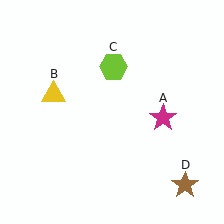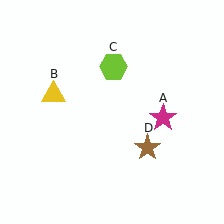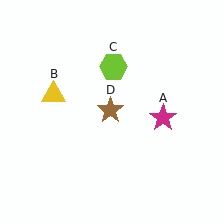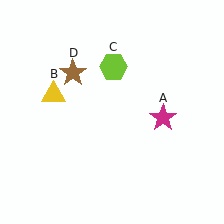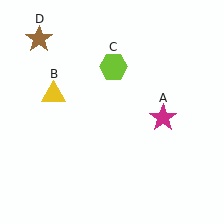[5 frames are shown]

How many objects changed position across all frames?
1 object changed position: brown star (object D).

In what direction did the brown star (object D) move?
The brown star (object D) moved up and to the left.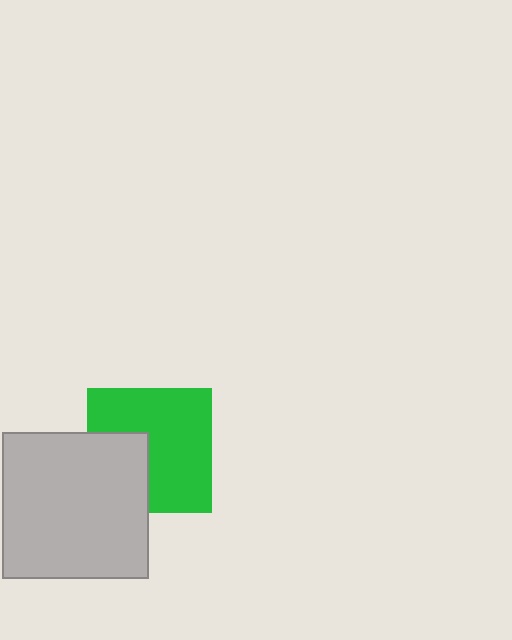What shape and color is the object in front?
The object in front is a light gray square.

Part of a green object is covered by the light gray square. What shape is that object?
It is a square.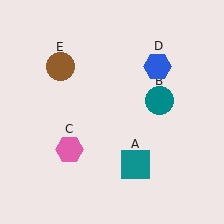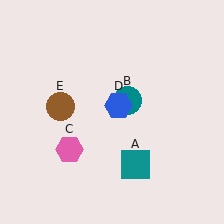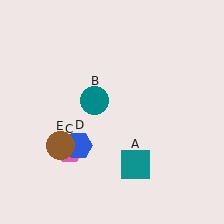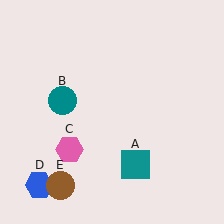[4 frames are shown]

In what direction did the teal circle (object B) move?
The teal circle (object B) moved left.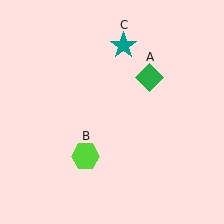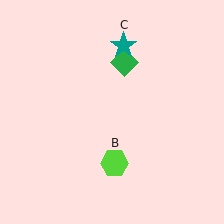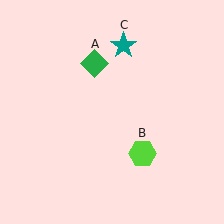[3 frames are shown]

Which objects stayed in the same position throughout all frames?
Teal star (object C) remained stationary.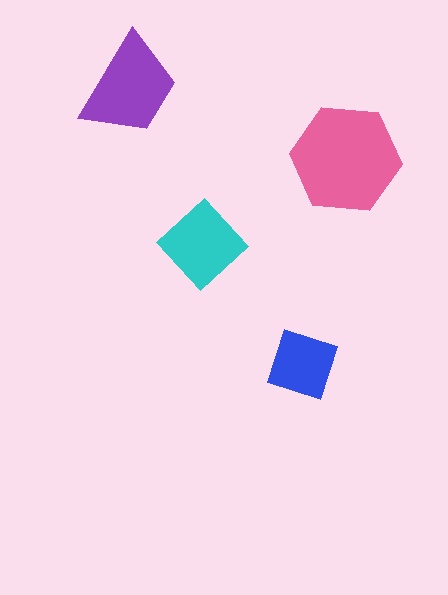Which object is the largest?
The pink hexagon.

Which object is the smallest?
The blue square.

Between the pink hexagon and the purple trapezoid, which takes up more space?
The pink hexagon.